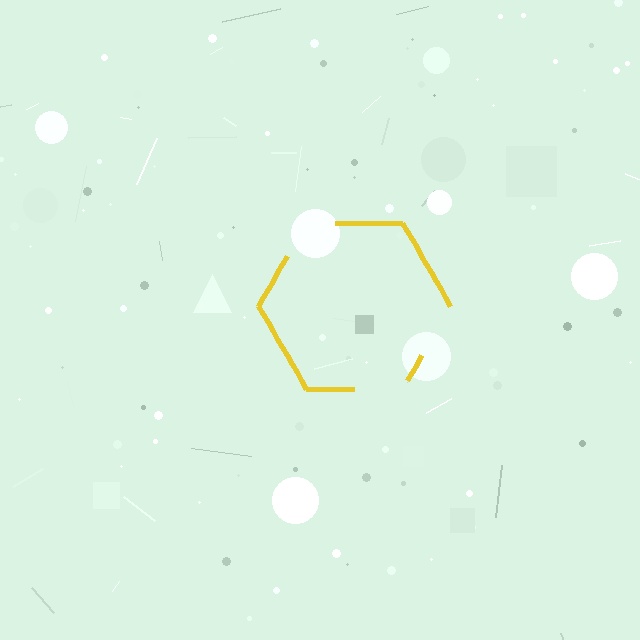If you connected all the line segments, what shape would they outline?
They would outline a hexagon.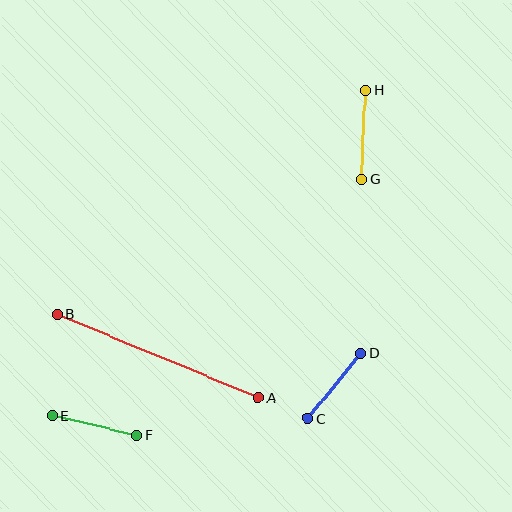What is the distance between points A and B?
The distance is approximately 218 pixels.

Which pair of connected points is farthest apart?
Points A and B are farthest apart.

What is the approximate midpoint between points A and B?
The midpoint is at approximately (158, 356) pixels.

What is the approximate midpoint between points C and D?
The midpoint is at approximately (334, 386) pixels.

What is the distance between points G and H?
The distance is approximately 89 pixels.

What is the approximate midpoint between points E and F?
The midpoint is at approximately (95, 425) pixels.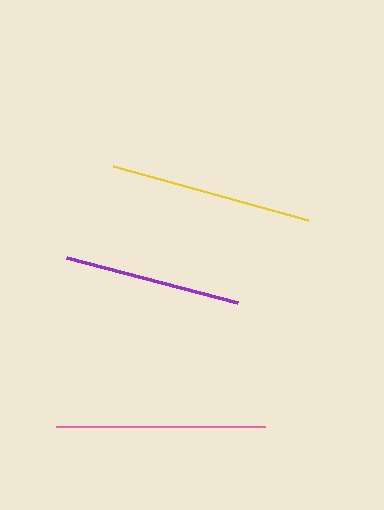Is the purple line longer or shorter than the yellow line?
The yellow line is longer than the purple line.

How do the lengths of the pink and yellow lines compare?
The pink and yellow lines are approximately the same length.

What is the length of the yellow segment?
The yellow segment is approximately 203 pixels long.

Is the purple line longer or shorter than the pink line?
The pink line is longer than the purple line.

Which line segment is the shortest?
The purple line is the shortest at approximately 177 pixels.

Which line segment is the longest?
The pink line is the longest at approximately 209 pixels.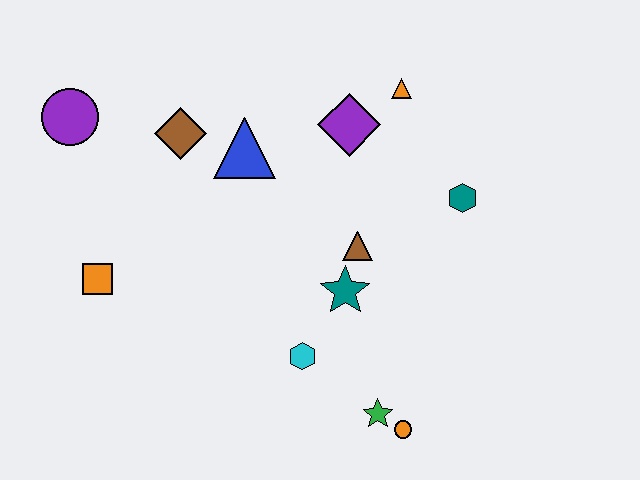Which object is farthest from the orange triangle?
The orange square is farthest from the orange triangle.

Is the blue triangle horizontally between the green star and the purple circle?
Yes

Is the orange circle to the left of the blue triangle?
No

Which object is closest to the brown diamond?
The blue triangle is closest to the brown diamond.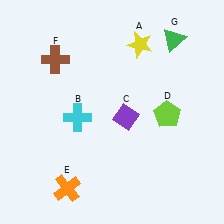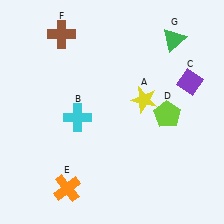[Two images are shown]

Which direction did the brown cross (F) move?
The brown cross (F) moved up.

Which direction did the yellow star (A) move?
The yellow star (A) moved down.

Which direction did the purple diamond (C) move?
The purple diamond (C) moved right.